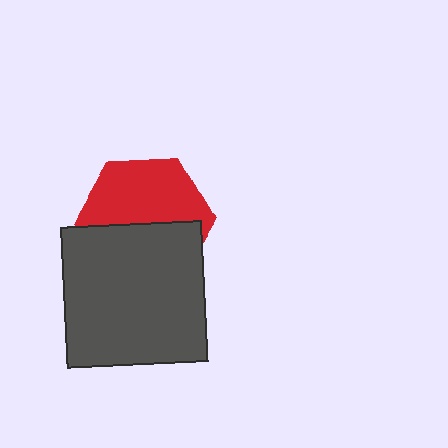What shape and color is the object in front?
The object in front is a dark gray square.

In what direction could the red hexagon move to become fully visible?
The red hexagon could move up. That would shift it out from behind the dark gray square entirely.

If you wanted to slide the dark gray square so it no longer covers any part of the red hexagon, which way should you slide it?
Slide it down — that is the most direct way to separate the two shapes.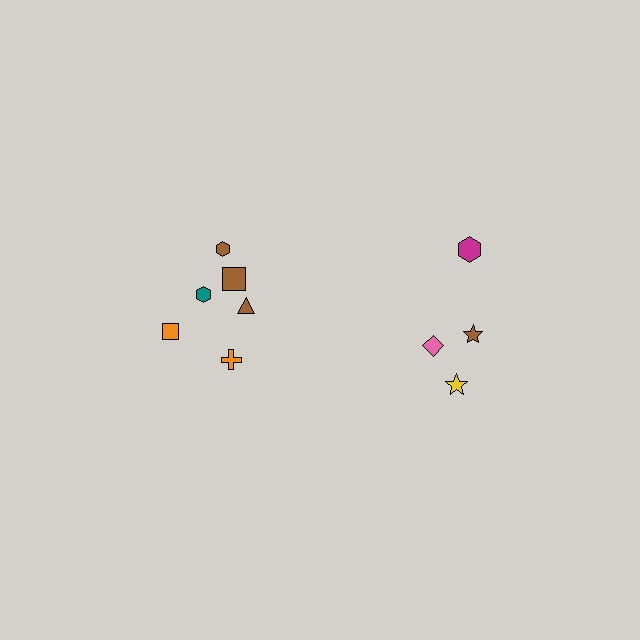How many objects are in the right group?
There are 4 objects.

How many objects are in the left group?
There are 6 objects.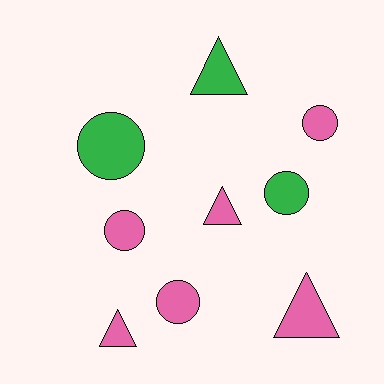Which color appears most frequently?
Pink, with 6 objects.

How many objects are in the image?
There are 9 objects.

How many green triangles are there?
There is 1 green triangle.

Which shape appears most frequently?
Circle, with 5 objects.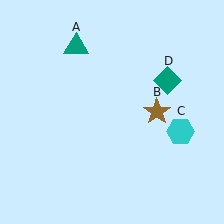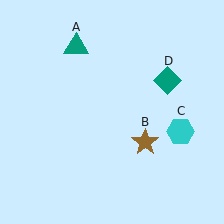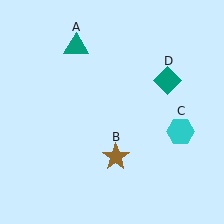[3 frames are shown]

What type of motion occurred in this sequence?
The brown star (object B) rotated clockwise around the center of the scene.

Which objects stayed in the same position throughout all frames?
Teal triangle (object A) and cyan hexagon (object C) and teal diamond (object D) remained stationary.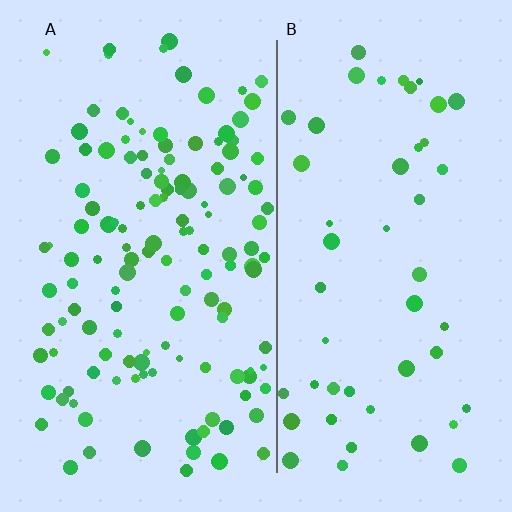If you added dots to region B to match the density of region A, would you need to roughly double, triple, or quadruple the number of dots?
Approximately triple.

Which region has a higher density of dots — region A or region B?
A (the left).